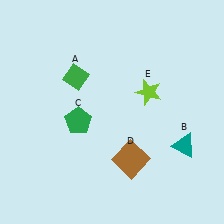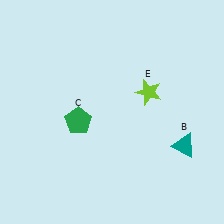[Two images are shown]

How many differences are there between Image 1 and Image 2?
There are 2 differences between the two images.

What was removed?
The brown square (D), the green diamond (A) were removed in Image 2.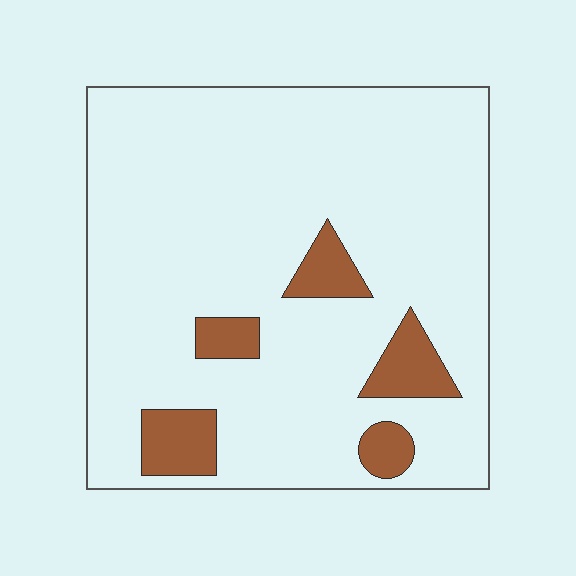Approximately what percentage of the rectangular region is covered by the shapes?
Approximately 10%.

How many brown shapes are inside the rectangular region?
5.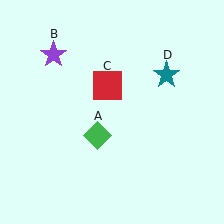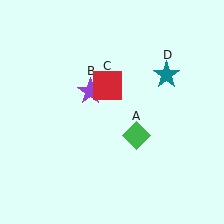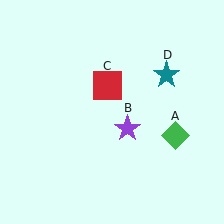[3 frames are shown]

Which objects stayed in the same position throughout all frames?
Red square (object C) and teal star (object D) remained stationary.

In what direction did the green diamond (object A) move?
The green diamond (object A) moved right.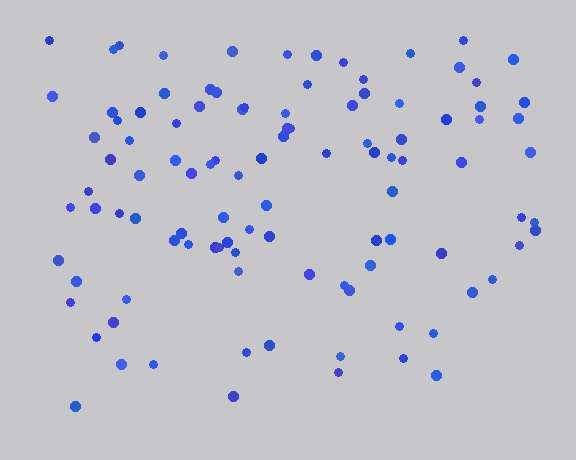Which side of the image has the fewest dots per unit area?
The bottom.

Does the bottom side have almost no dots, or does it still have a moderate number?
Still a moderate number, just noticeably fewer than the top.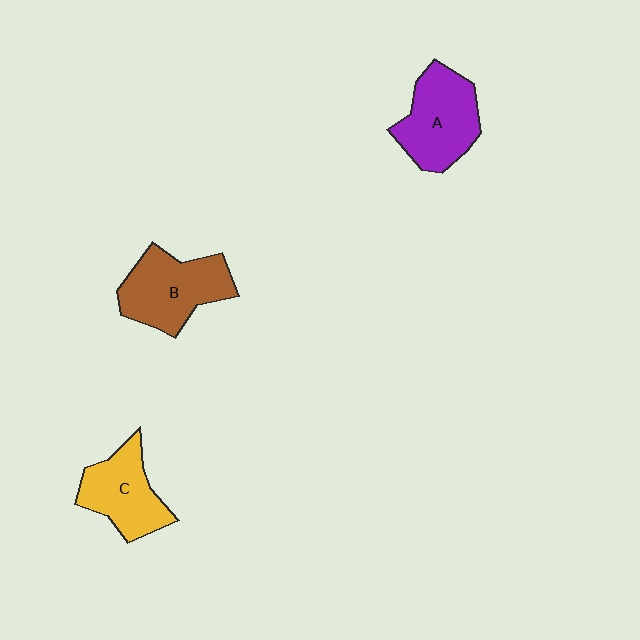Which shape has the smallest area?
Shape C (yellow).